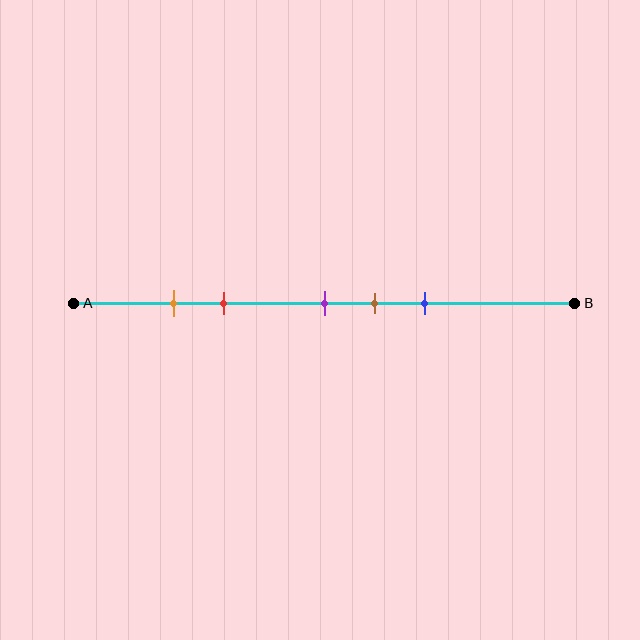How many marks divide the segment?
There are 5 marks dividing the segment.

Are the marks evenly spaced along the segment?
No, the marks are not evenly spaced.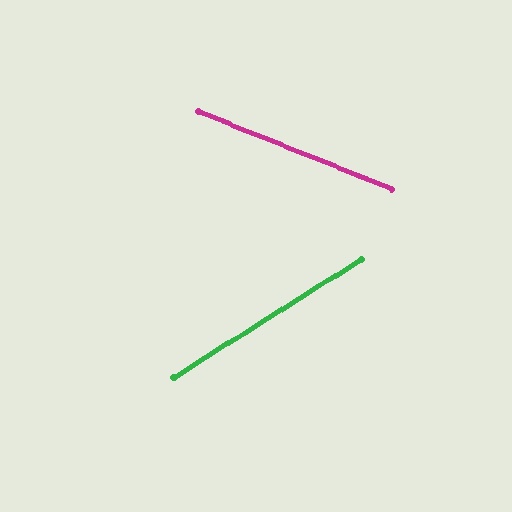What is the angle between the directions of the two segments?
Approximately 54 degrees.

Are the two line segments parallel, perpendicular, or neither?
Neither parallel nor perpendicular — they differ by about 54°.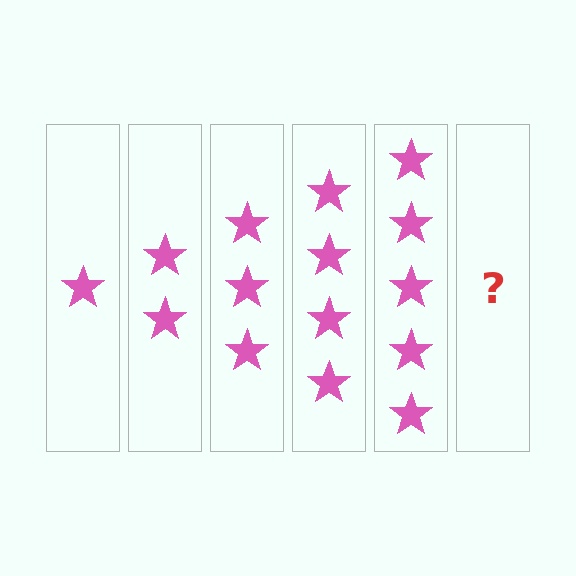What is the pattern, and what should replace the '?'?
The pattern is that each step adds one more star. The '?' should be 6 stars.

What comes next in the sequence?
The next element should be 6 stars.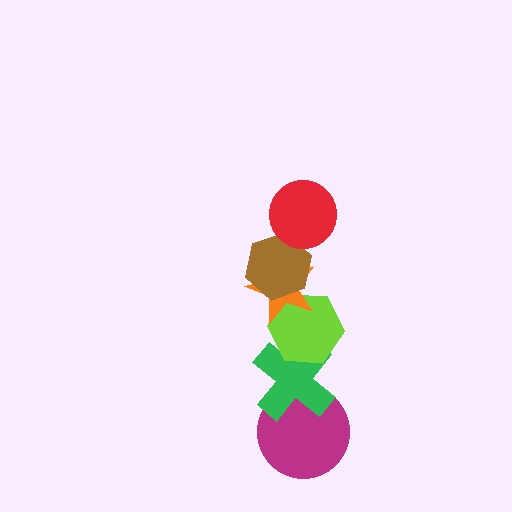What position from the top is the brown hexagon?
The brown hexagon is 2nd from the top.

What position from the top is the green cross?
The green cross is 5th from the top.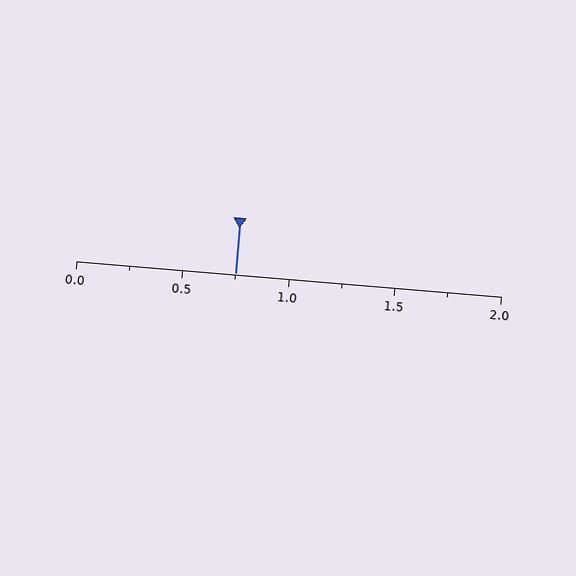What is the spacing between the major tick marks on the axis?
The major ticks are spaced 0.5 apart.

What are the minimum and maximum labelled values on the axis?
The axis runs from 0.0 to 2.0.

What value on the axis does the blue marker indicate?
The marker indicates approximately 0.75.